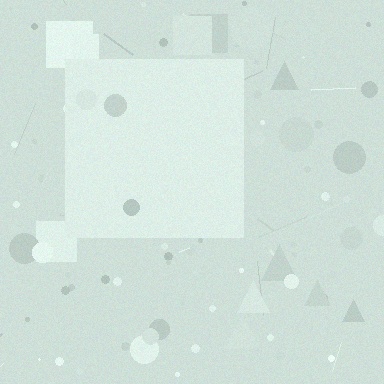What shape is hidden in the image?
A square is hidden in the image.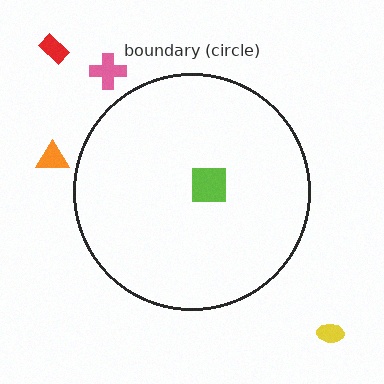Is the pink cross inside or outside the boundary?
Outside.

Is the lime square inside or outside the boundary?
Inside.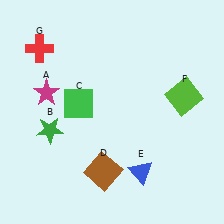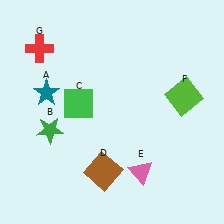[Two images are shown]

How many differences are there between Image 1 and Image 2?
There are 2 differences between the two images.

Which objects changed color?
A changed from magenta to teal. E changed from blue to pink.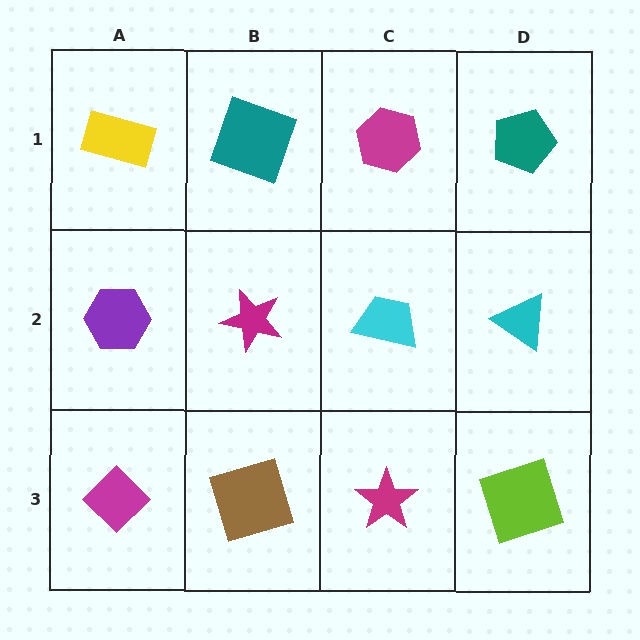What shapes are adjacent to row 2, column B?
A teal square (row 1, column B), a brown square (row 3, column B), a purple hexagon (row 2, column A), a cyan trapezoid (row 2, column C).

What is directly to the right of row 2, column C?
A cyan triangle.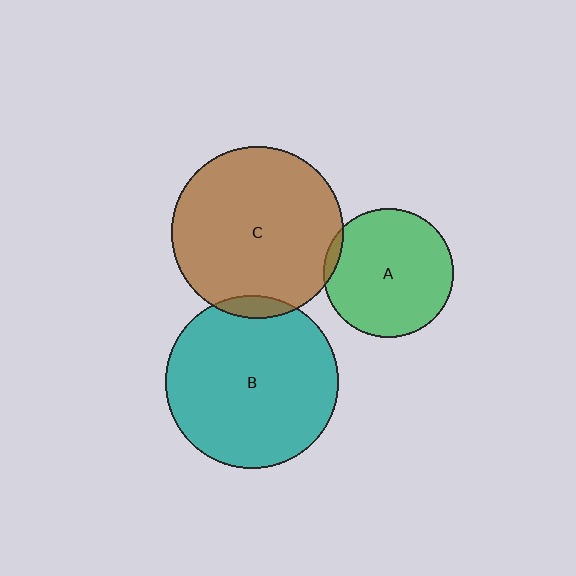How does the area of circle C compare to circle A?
Approximately 1.8 times.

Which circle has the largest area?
Circle B (teal).